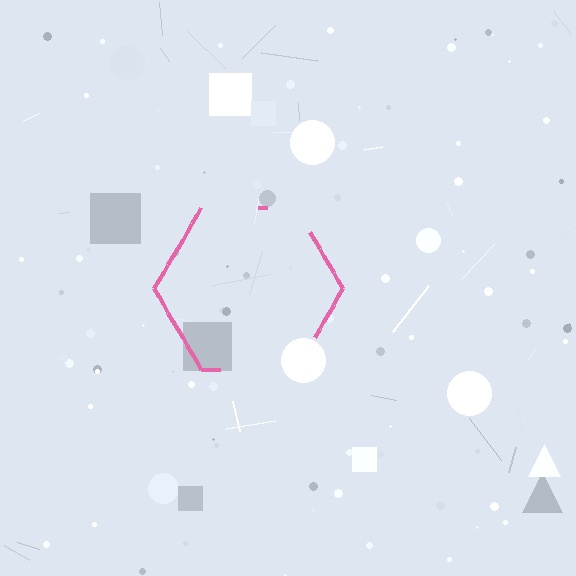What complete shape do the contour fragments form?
The contour fragments form a hexagon.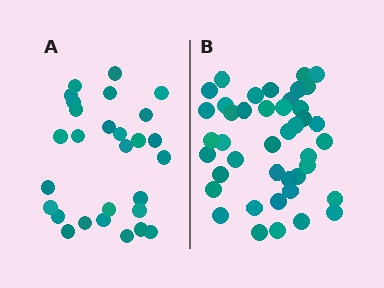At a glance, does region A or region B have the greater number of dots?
Region B (the right region) has more dots.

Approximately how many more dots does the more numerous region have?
Region B has approximately 15 more dots than region A.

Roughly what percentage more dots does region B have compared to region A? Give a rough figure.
About 50% more.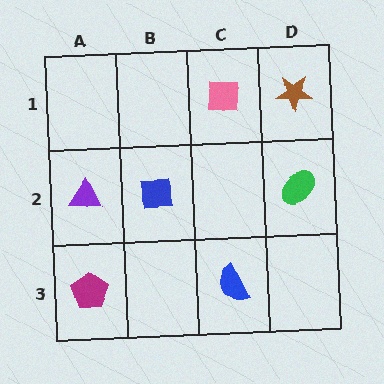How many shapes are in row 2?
3 shapes.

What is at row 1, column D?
A brown star.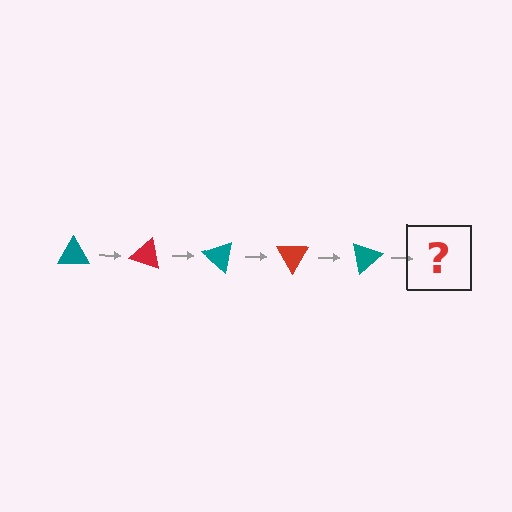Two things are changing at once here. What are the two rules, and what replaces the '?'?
The two rules are that it rotates 20 degrees each step and the color cycles through teal and red. The '?' should be a red triangle, rotated 100 degrees from the start.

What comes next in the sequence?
The next element should be a red triangle, rotated 100 degrees from the start.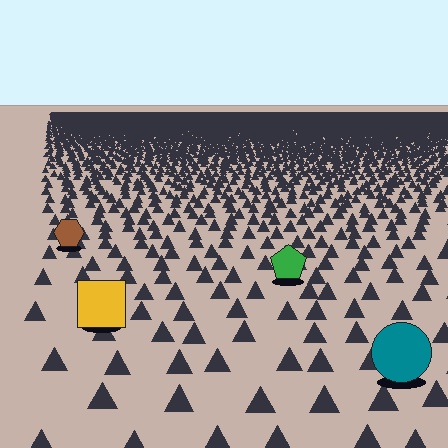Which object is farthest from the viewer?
The brown hexagon is farthest from the viewer. It appears smaller and the ground texture around it is denser.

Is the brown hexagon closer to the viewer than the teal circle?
No. The teal circle is closer — you can tell from the texture gradient: the ground texture is coarser near it.